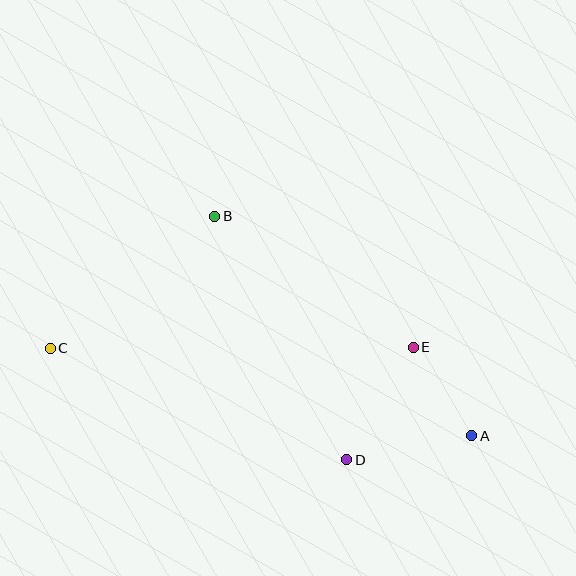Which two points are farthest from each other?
Points A and C are farthest from each other.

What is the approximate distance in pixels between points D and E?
The distance between D and E is approximately 131 pixels.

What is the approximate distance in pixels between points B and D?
The distance between B and D is approximately 277 pixels.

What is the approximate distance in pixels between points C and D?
The distance between C and D is approximately 317 pixels.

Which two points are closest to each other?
Points A and E are closest to each other.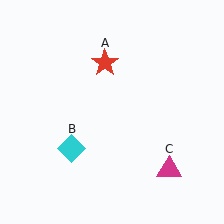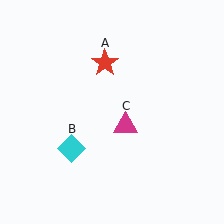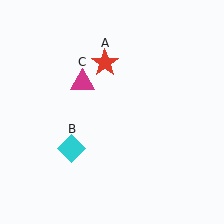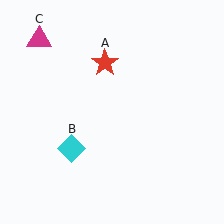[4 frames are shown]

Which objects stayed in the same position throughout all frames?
Red star (object A) and cyan diamond (object B) remained stationary.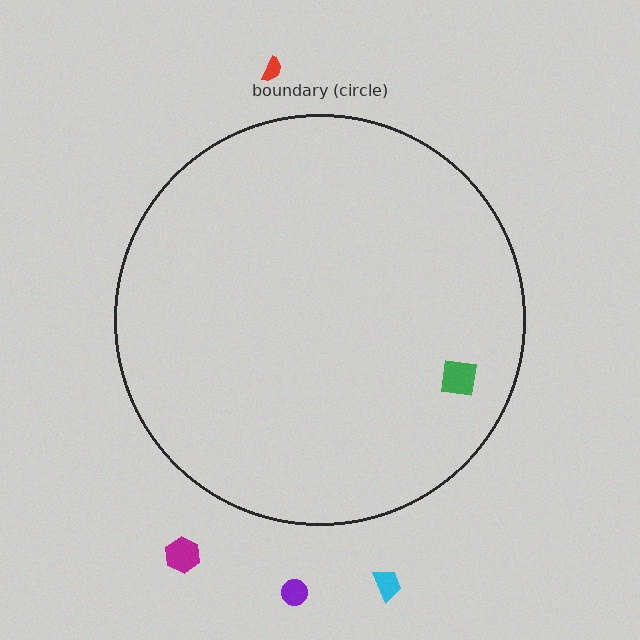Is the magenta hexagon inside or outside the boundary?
Outside.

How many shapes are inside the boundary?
1 inside, 4 outside.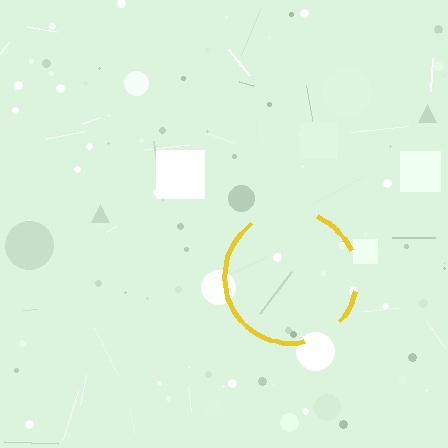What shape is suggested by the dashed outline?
The dashed outline suggests a circle.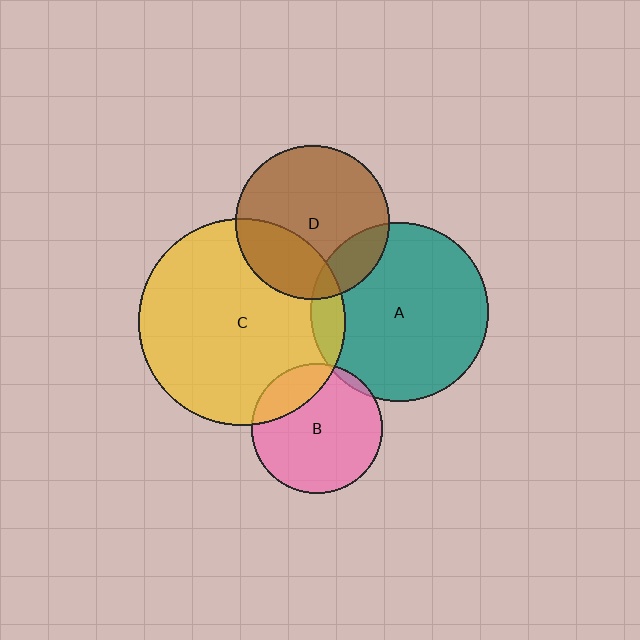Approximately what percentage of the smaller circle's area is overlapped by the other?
Approximately 15%.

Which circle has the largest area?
Circle C (yellow).